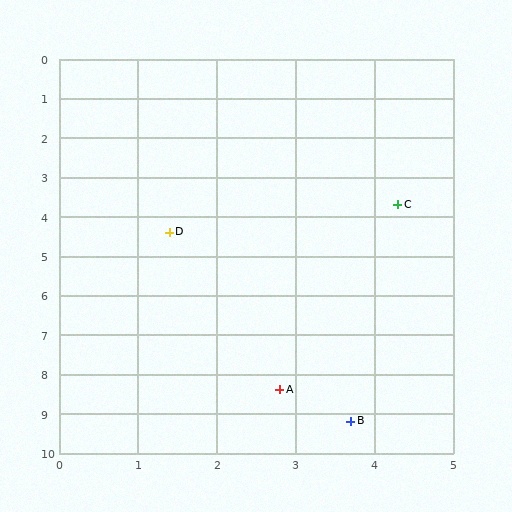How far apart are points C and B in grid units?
Points C and B are about 5.5 grid units apart.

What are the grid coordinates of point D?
Point D is at approximately (1.4, 4.4).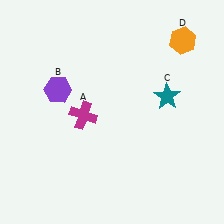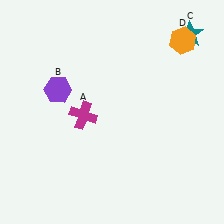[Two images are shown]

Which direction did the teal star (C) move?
The teal star (C) moved up.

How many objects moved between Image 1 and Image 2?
1 object moved between the two images.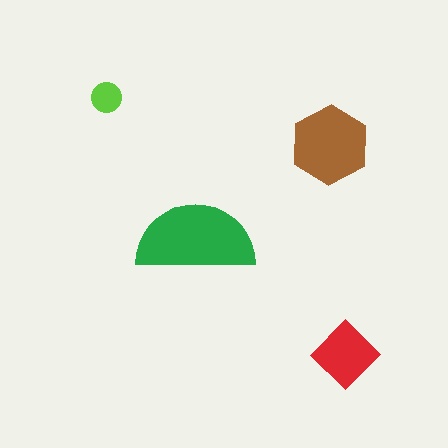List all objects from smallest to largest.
The lime circle, the red diamond, the brown hexagon, the green semicircle.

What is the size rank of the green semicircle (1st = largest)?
1st.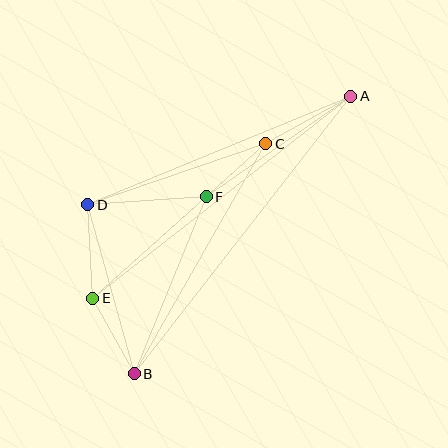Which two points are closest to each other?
Points C and F are closest to each other.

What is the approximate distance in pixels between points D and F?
The distance between D and F is approximately 119 pixels.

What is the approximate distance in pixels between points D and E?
The distance between D and E is approximately 94 pixels.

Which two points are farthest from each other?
Points A and B are farthest from each other.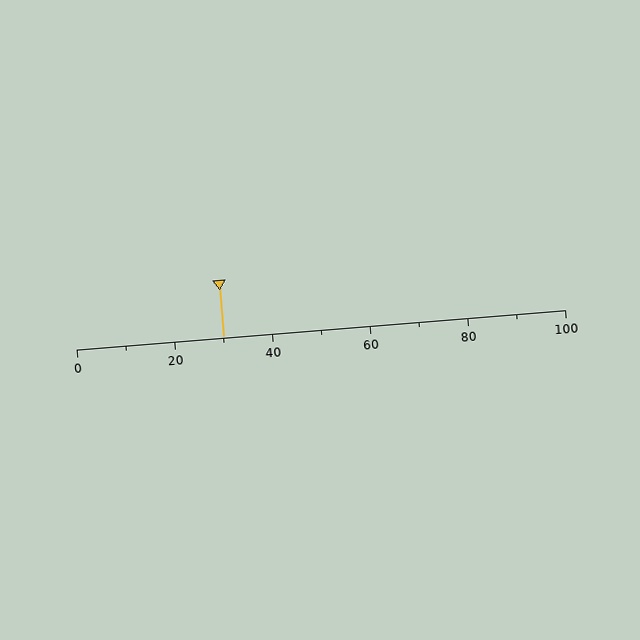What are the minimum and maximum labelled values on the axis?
The axis runs from 0 to 100.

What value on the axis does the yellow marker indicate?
The marker indicates approximately 30.